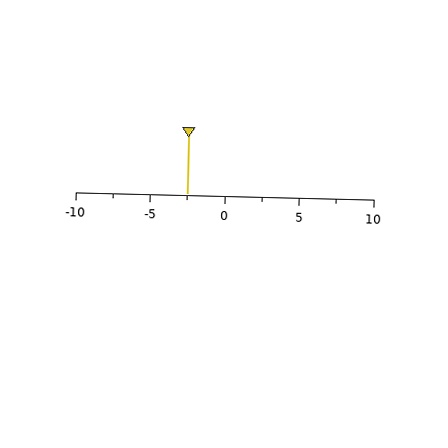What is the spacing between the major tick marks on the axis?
The major ticks are spaced 5 apart.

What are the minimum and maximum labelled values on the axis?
The axis runs from -10 to 10.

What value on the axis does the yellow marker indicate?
The marker indicates approximately -2.5.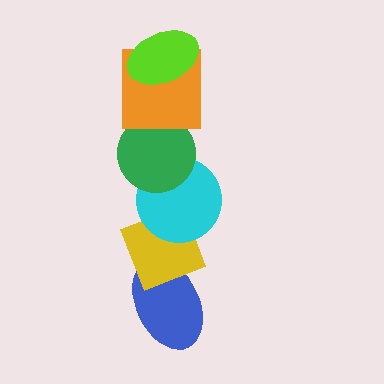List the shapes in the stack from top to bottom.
From top to bottom: the lime ellipse, the orange square, the green circle, the cyan circle, the yellow diamond, the blue ellipse.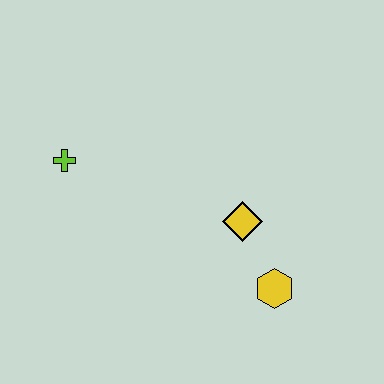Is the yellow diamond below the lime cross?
Yes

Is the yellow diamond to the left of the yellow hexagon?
Yes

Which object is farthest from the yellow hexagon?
The lime cross is farthest from the yellow hexagon.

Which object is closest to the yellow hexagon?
The yellow diamond is closest to the yellow hexagon.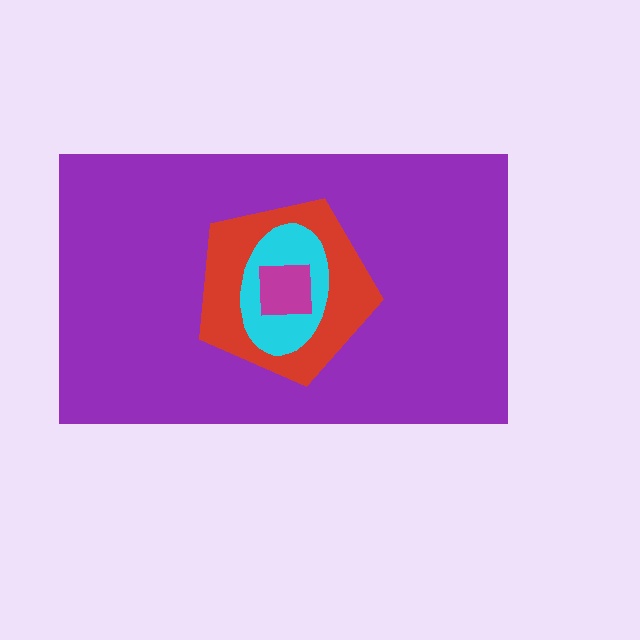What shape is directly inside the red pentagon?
The cyan ellipse.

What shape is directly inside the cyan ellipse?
The magenta square.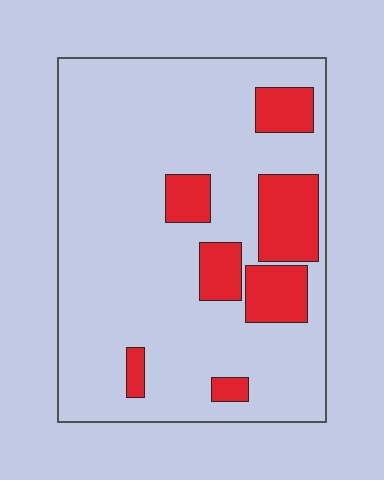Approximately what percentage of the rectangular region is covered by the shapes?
Approximately 20%.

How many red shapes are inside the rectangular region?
7.